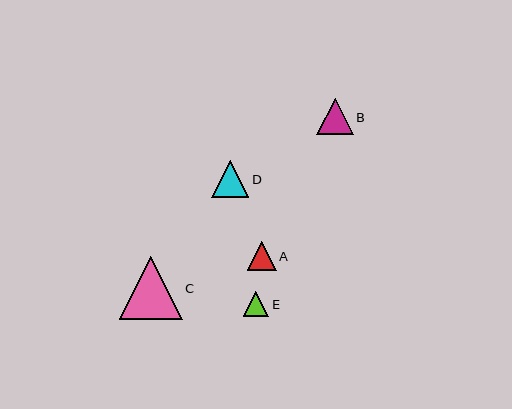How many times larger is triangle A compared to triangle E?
Triangle A is approximately 1.1 times the size of triangle E.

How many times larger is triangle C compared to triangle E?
Triangle C is approximately 2.5 times the size of triangle E.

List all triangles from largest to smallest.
From largest to smallest: C, D, B, A, E.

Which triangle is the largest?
Triangle C is the largest with a size of approximately 62 pixels.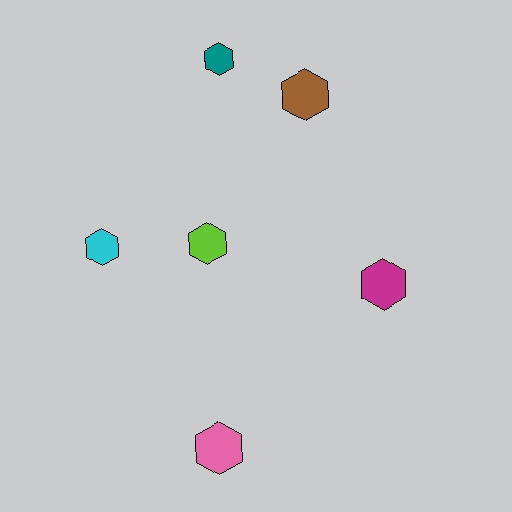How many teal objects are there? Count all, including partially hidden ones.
There is 1 teal object.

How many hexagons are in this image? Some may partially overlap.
There are 6 hexagons.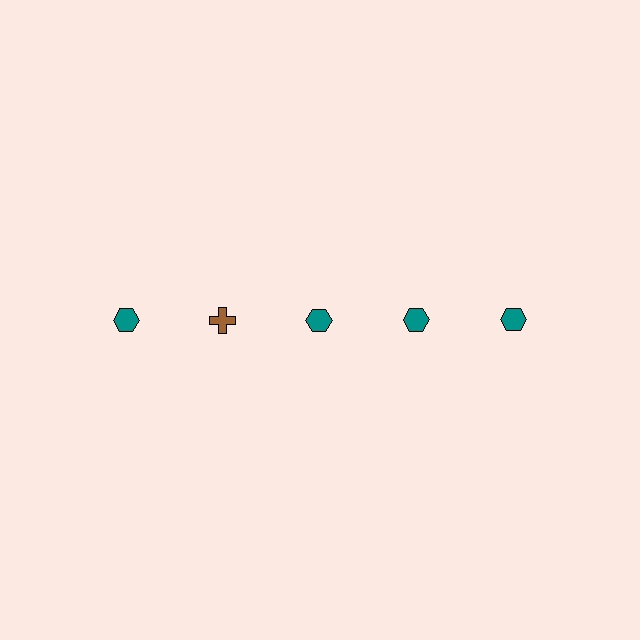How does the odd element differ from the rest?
It differs in both color (brown instead of teal) and shape (cross instead of hexagon).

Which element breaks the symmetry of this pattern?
The brown cross in the top row, second from left column breaks the symmetry. All other shapes are teal hexagons.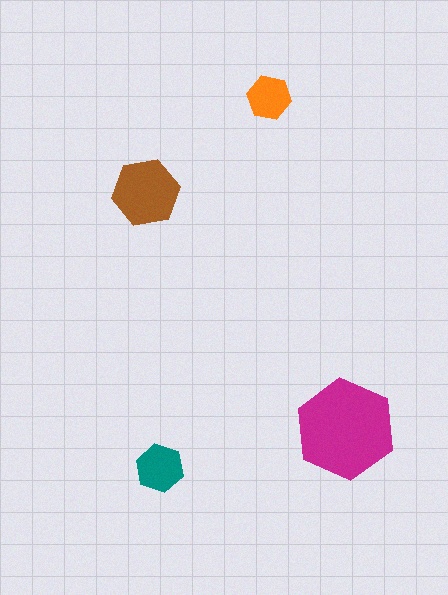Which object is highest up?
The orange hexagon is topmost.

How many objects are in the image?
There are 4 objects in the image.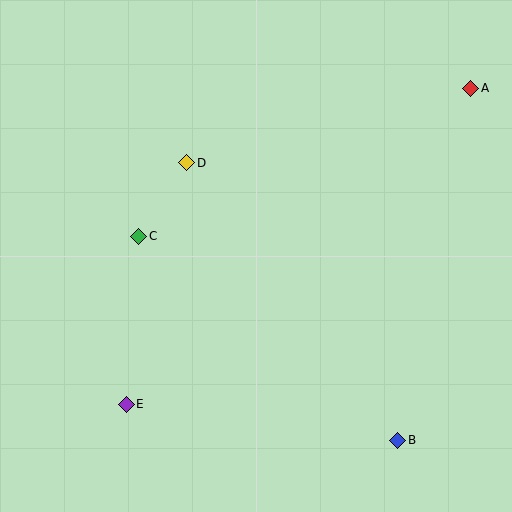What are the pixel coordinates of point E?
Point E is at (126, 404).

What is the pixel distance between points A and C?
The distance between A and C is 364 pixels.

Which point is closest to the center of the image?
Point D at (187, 163) is closest to the center.